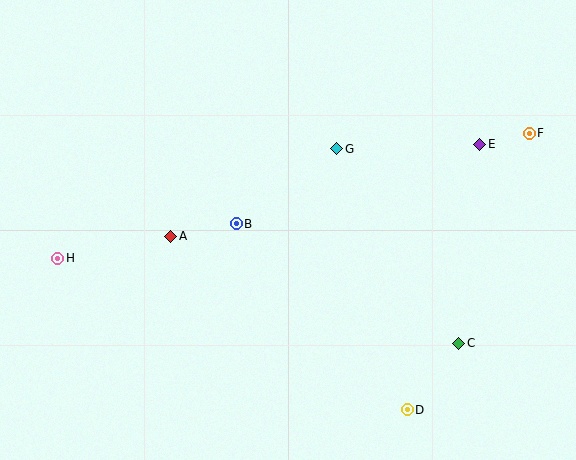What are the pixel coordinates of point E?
Point E is at (480, 144).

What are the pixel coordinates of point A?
Point A is at (171, 236).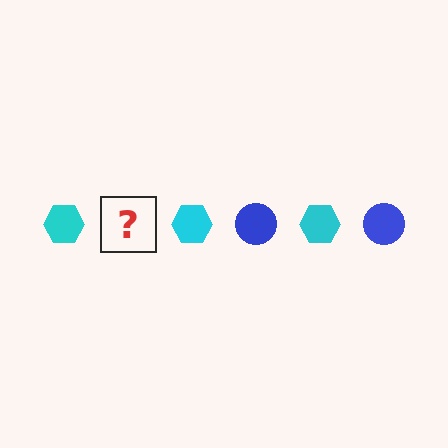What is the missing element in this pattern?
The missing element is a blue circle.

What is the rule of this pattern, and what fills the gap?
The rule is that the pattern alternates between cyan hexagon and blue circle. The gap should be filled with a blue circle.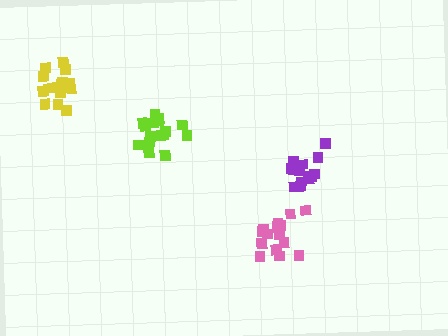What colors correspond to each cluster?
The clusters are colored: lime, purple, yellow, pink.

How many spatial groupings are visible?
There are 4 spatial groupings.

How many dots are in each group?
Group 1: 17 dots, Group 2: 14 dots, Group 3: 16 dots, Group 4: 16 dots (63 total).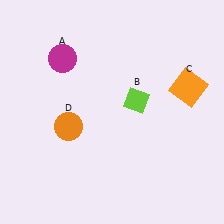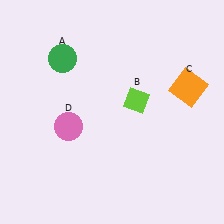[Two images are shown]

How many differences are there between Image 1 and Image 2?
There are 2 differences between the two images.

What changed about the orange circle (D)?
In Image 1, D is orange. In Image 2, it changed to pink.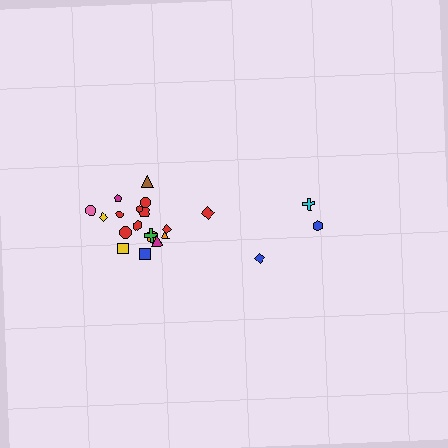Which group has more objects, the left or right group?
The left group.